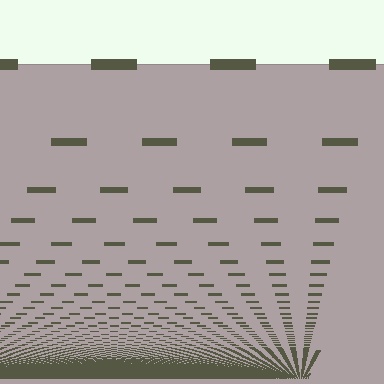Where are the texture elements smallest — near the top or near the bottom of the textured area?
Near the bottom.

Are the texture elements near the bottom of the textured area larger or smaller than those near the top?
Smaller. The gradient is inverted — elements near the bottom are smaller and denser.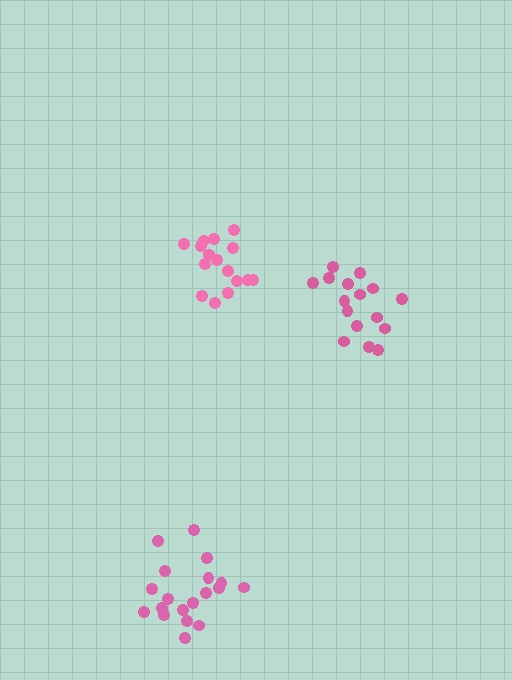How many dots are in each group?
Group 1: 16 dots, Group 2: 16 dots, Group 3: 19 dots (51 total).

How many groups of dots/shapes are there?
There are 3 groups.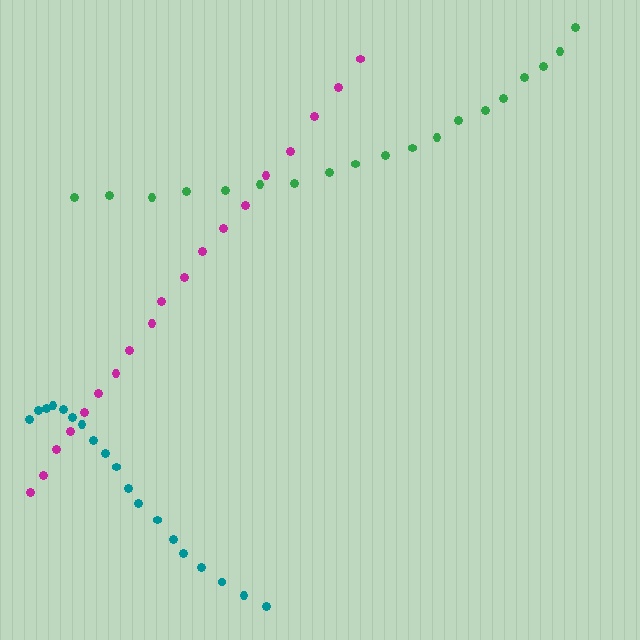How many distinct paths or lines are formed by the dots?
There are 3 distinct paths.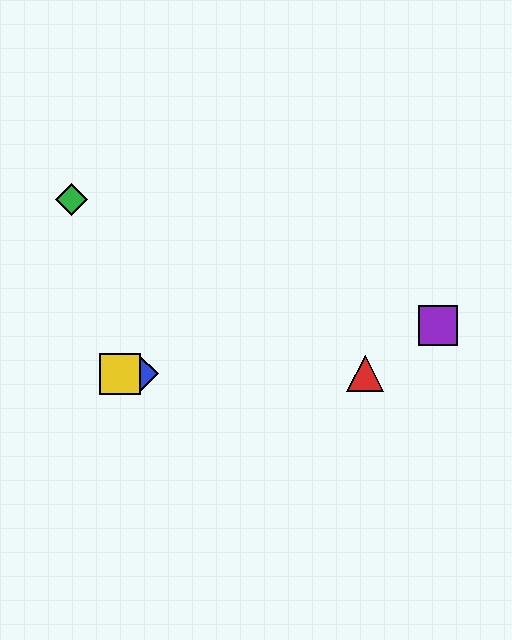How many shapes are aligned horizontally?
3 shapes (the red triangle, the blue diamond, the yellow square) are aligned horizontally.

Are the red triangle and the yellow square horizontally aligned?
Yes, both are at y≈374.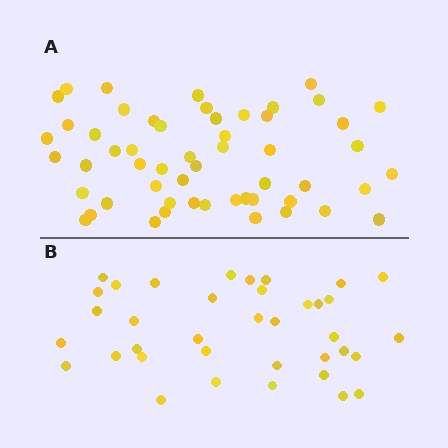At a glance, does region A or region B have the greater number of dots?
Region A (the top region) has more dots.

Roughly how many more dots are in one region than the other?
Region A has approximately 15 more dots than region B.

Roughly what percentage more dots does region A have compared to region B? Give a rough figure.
About 45% more.